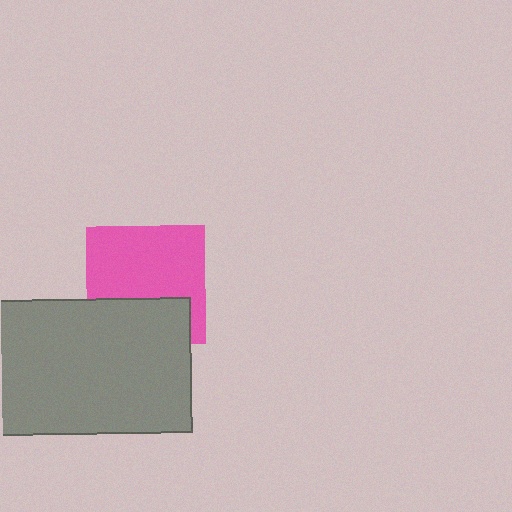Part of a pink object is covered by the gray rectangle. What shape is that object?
It is a square.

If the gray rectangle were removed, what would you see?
You would see the complete pink square.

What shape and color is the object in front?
The object in front is a gray rectangle.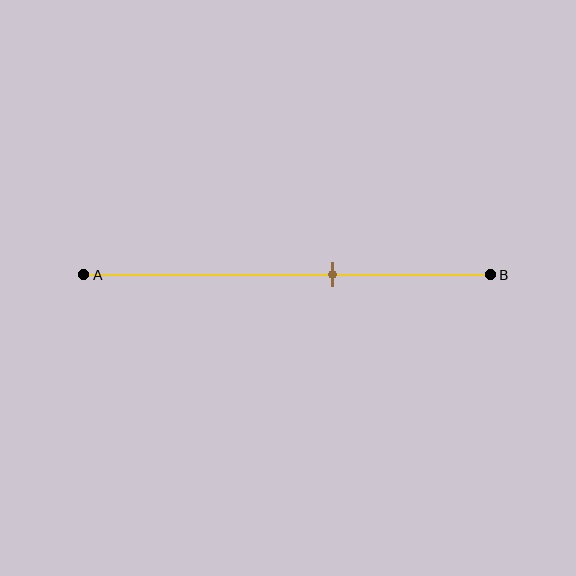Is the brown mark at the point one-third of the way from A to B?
No, the mark is at about 60% from A, not at the 33% one-third point.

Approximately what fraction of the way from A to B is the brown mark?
The brown mark is approximately 60% of the way from A to B.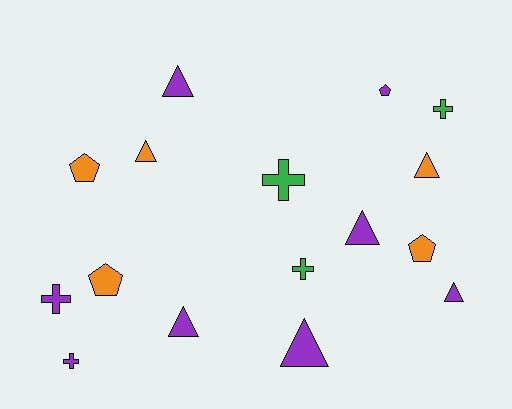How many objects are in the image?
There are 16 objects.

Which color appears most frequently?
Purple, with 8 objects.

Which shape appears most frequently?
Triangle, with 7 objects.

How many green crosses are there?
There are 3 green crosses.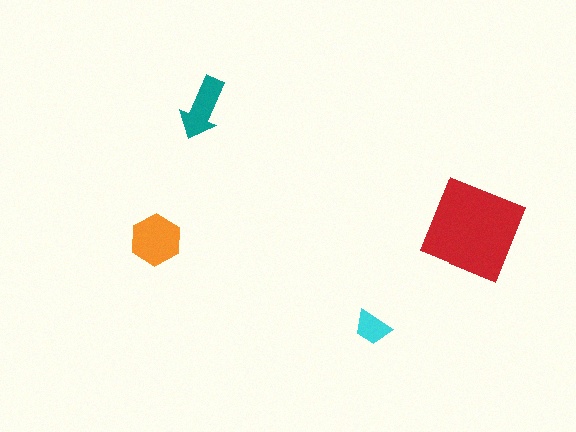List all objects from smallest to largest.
The cyan trapezoid, the teal arrow, the orange hexagon, the red diamond.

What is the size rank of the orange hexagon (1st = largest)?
2nd.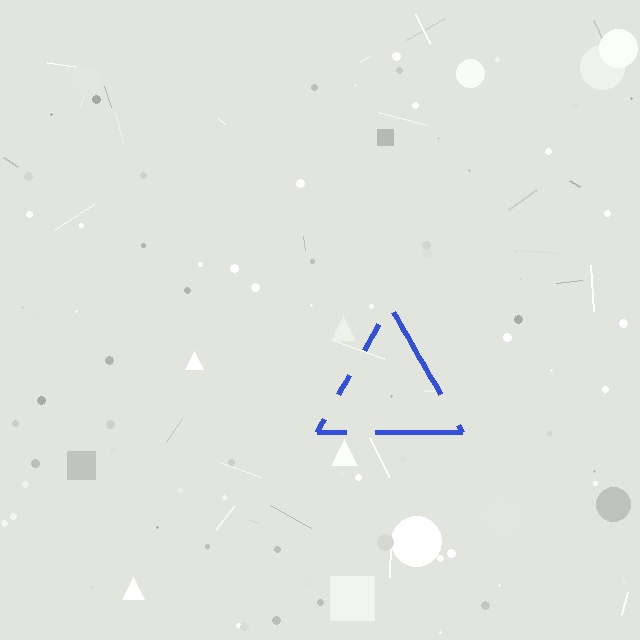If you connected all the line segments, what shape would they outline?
They would outline a triangle.